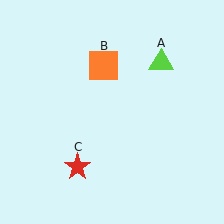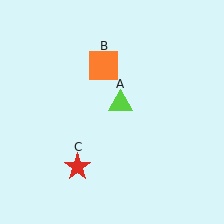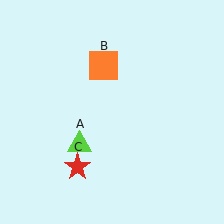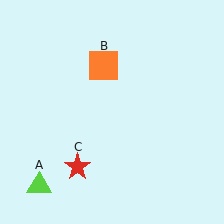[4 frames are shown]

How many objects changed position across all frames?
1 object changed position: lime triangle (object A).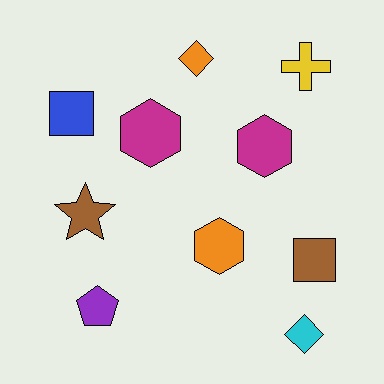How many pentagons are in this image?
There is 1 pentagon.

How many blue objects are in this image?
There is 1 blue object.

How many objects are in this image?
There are 10 objects.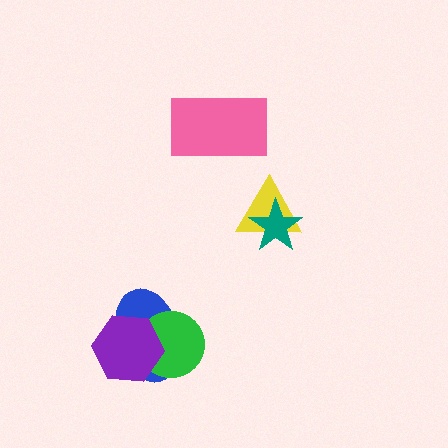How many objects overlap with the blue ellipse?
2 objects overlap with the blue ellipse.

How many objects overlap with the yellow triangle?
1 object overlaps with the yellow triangle.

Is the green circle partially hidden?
Yes, it is partially covered by another shape.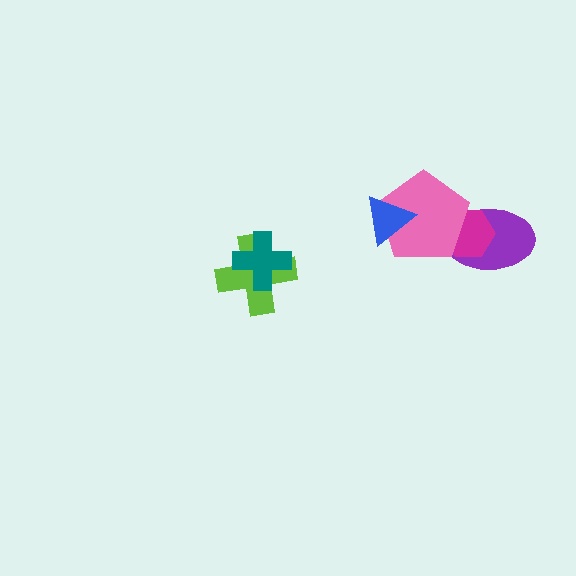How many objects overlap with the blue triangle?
1 object overlaps with the blue triangle.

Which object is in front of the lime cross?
The teal cross is in front of the lime cross.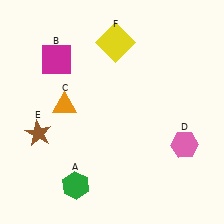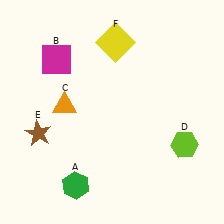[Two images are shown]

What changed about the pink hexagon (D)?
In Image 1, D is pink. In Image 2, it changed to lime.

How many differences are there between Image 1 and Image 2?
There is 1 difference between the two images.